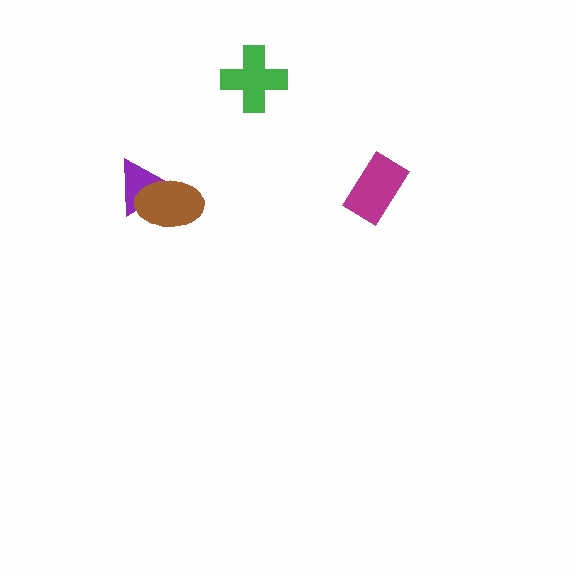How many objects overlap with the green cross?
0 objects overlap with the green cross.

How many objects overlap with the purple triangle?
1 object overlaps with the purple triangle.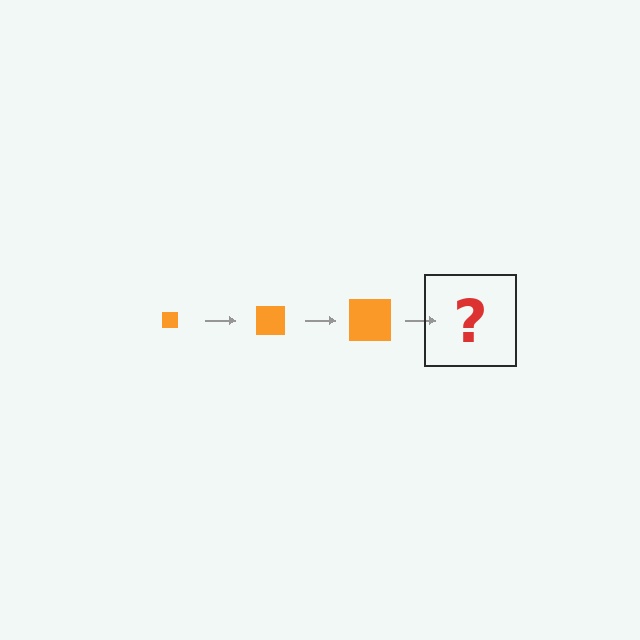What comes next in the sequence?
The next element should be an orange square, larger than the previous one.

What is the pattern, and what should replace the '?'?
The pattern is that the square gets progressively larger each step. The '?' should be an orange square, larger than the previous one.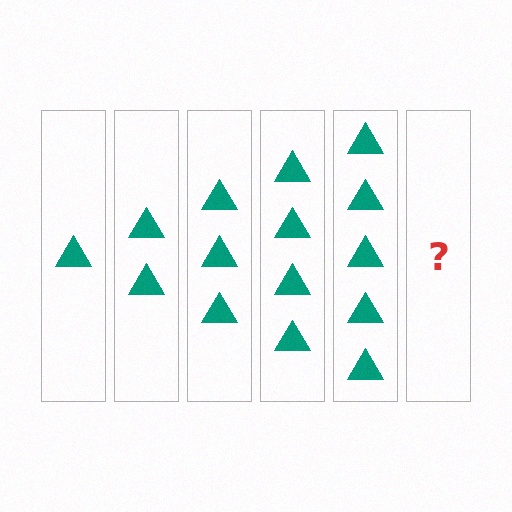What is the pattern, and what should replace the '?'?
The pattern is that each step adds one more triangle. The '?' should be 6 triangles.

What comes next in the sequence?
The next element should be 6 triangles.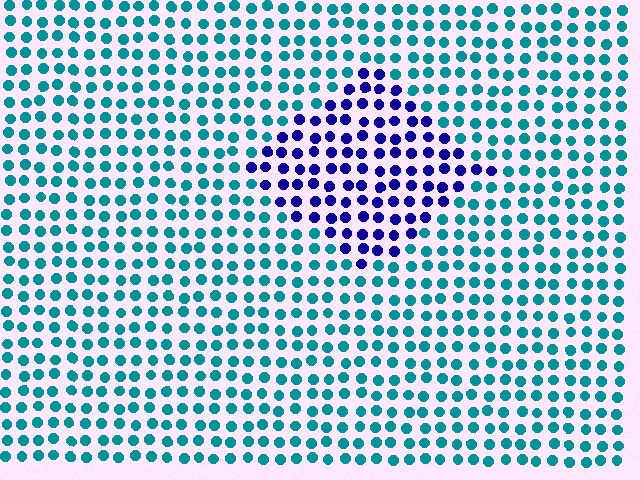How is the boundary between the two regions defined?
The boundary is defined purely by a slight shift in hue (about 62 degrees). Spacing, size, and orientation are identical on both sides.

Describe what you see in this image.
The image is filled with small teal elements in a uniform arrangement. A diamond-shaped region is visible where the elements are tinted to a slightly different hue, forming a subtle color boundary.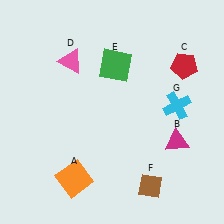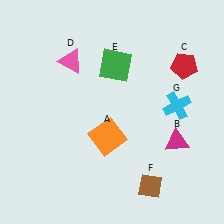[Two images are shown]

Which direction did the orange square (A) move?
The orange square (A) moved up.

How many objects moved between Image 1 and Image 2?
1 object moved between the two images.